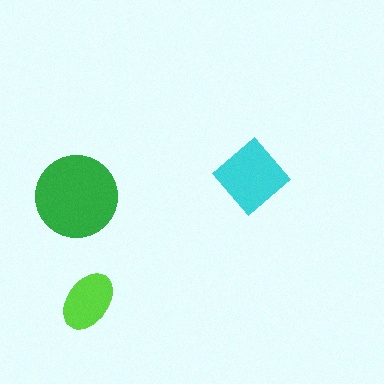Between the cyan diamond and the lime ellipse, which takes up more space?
The cyan diamond.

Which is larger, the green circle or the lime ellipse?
The green circle.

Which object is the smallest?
The lime ellipse.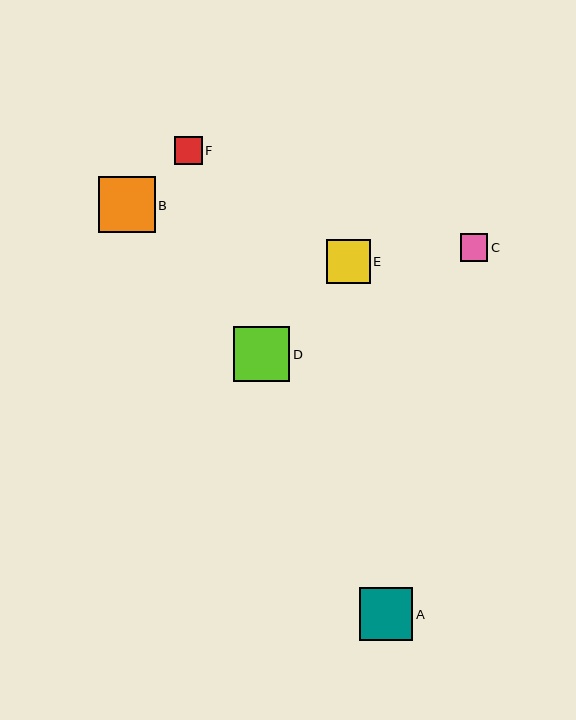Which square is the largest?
Square B is the largest with a size of approximately 56 pixels.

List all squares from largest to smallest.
From largest to smallest: B, D, A, E, F, C.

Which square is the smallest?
Square C is the smallest with a size of approximately 28 pixels.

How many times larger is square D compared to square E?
Square D is approximately 1.3 times the size of square E.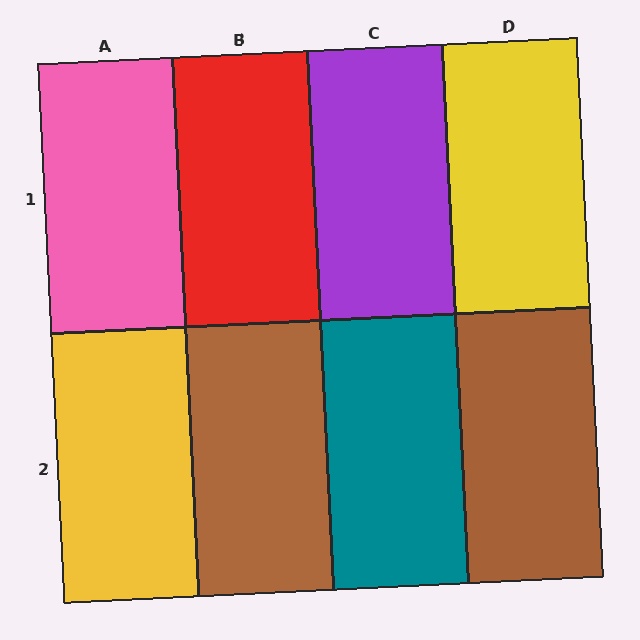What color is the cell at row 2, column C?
Teal.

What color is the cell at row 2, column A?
Yellow.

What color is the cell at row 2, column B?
Brown.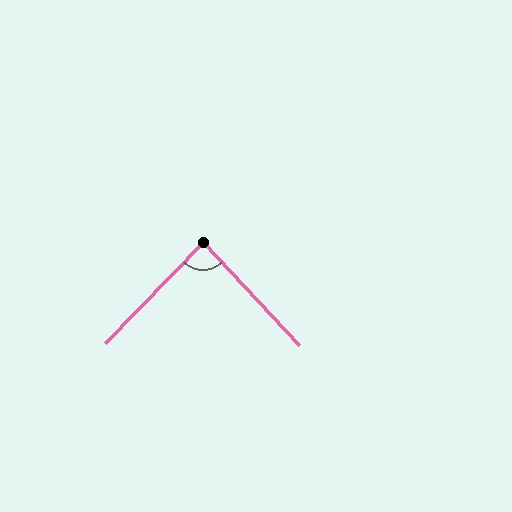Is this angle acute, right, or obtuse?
It is approximately a right angle.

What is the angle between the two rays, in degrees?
Approximately 87 degrees.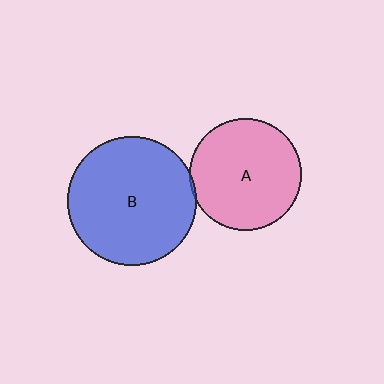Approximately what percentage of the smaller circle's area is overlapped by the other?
Approximately 5%.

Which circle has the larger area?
Circle B (blue).